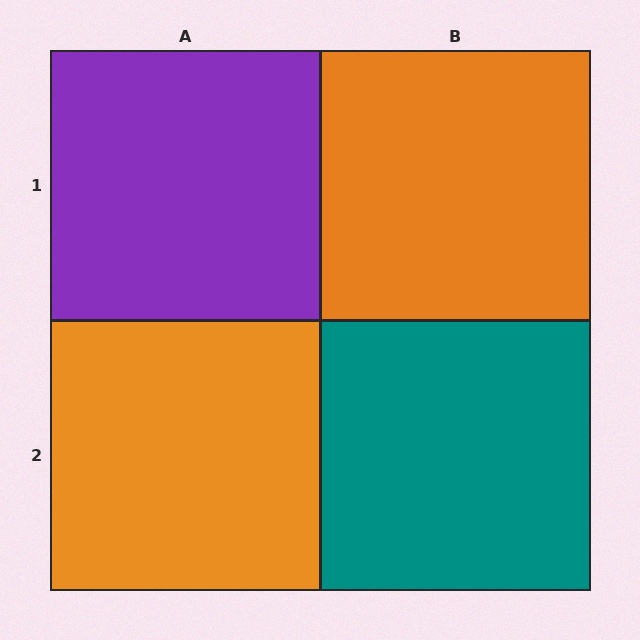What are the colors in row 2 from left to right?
Orange, teal.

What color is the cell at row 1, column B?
Orange.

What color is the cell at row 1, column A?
Purple.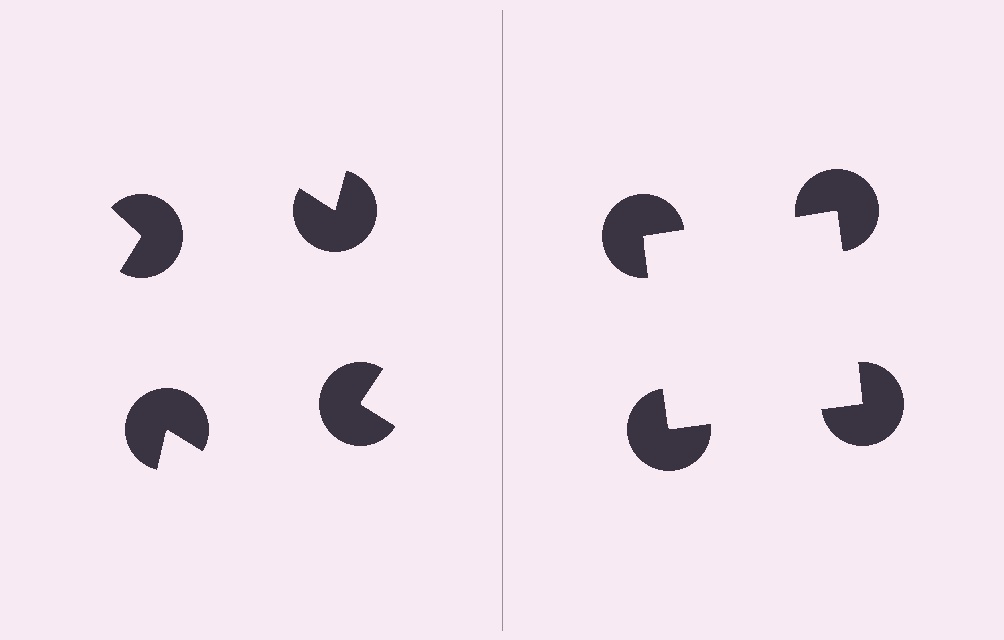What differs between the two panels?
The pac-man discs are positioned identically on both sides; only the wedge orientations differ. On the right they align to a square; on the left they are misaligned.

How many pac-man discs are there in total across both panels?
8 — 4 on each side.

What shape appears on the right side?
An illusory square.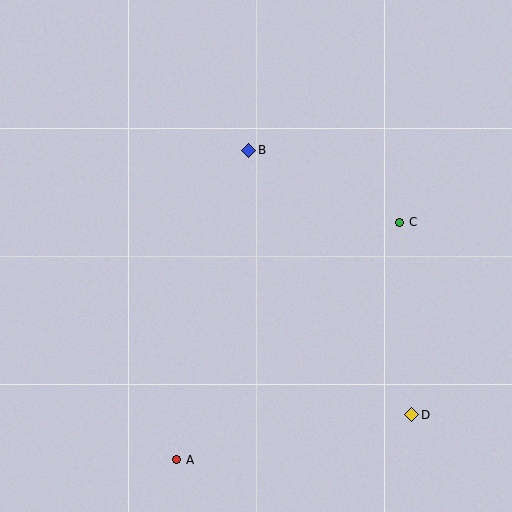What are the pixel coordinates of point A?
Point A is at (177, 460).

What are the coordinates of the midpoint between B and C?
The midpoint between B and C is at (324, 186).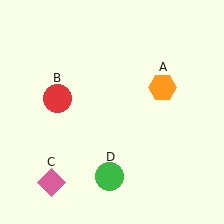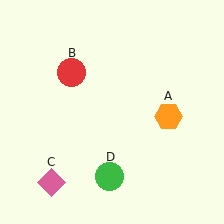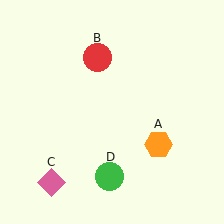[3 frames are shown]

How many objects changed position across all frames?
2 objects changed position: orange hexagon (object A), red circle (object B).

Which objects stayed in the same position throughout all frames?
Pink diamond (object C) and green circle (object D) remained stationary.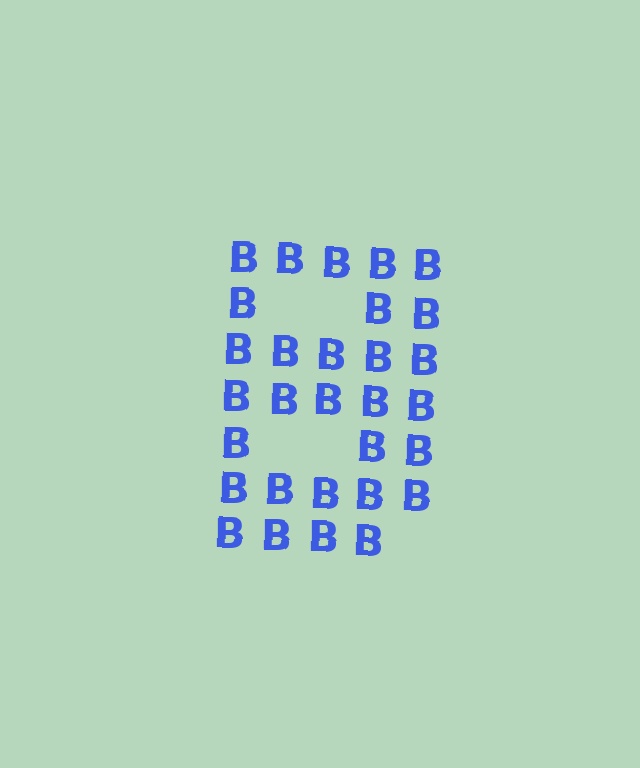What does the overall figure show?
The overall figure shows the letter B.